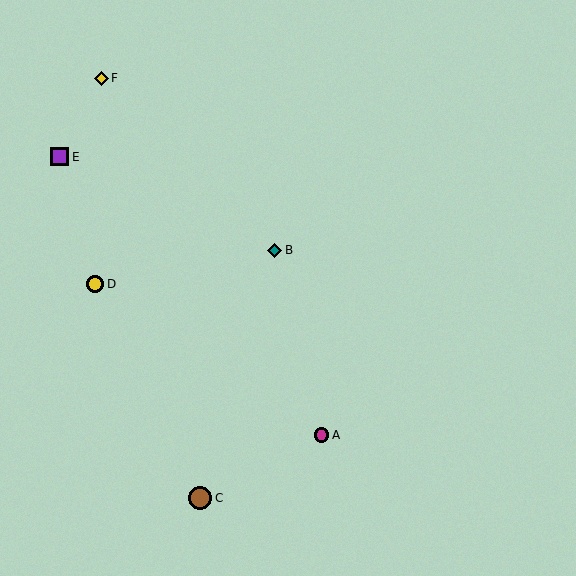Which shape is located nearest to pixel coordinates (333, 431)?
The magenta circle (labeled A) at (322, 435) is nearest to that location.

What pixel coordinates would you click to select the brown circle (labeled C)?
Click at (200, 498) to select the brown circle C.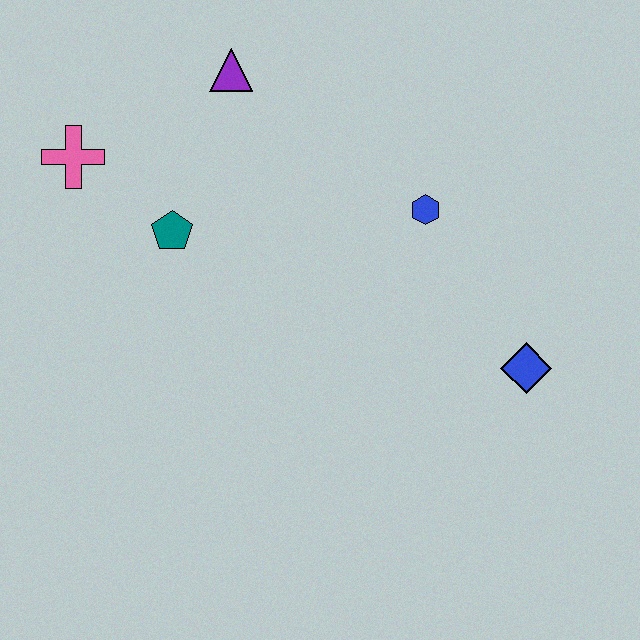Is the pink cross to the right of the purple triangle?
No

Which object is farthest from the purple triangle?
The blue diamond is farthest from the purple triangle.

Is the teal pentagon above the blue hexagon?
No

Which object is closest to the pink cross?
The teal pentagon is closest to the pink cross.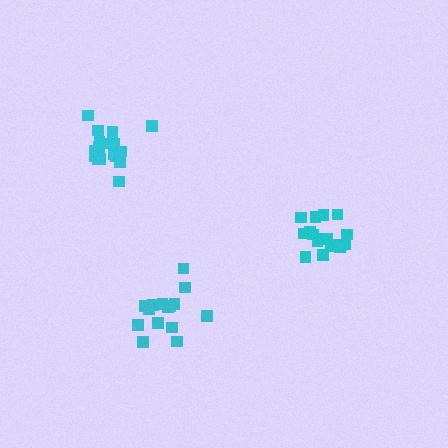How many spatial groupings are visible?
There are 3 spatial groupings.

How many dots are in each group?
Group 1: 20 dots, Group 2: 18 dots, Group 3: 15 dots (53 total).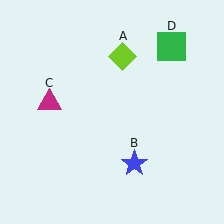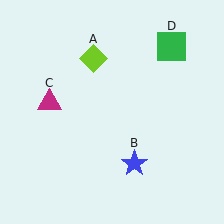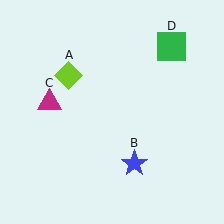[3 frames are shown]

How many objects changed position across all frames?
1 object changed position: lime diamond (object A).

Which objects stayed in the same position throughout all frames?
Blue star (object B) and magenta triangle (object C) and green square (object D) remained stationary.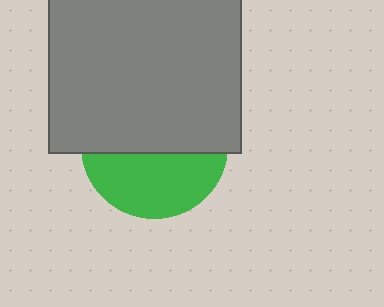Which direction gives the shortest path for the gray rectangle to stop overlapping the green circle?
Moving up gives the shortest separation.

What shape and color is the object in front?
The object in front is a gray rectangle.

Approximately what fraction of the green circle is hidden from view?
Roughly 56% of the green circle is hidden behind the gray rectangle.